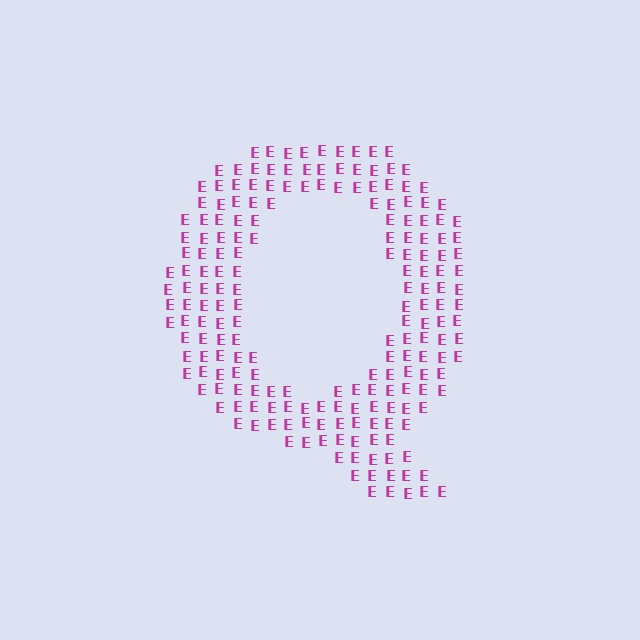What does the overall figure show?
The overall figure shows the letter Q.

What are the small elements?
The small elements are letter E's.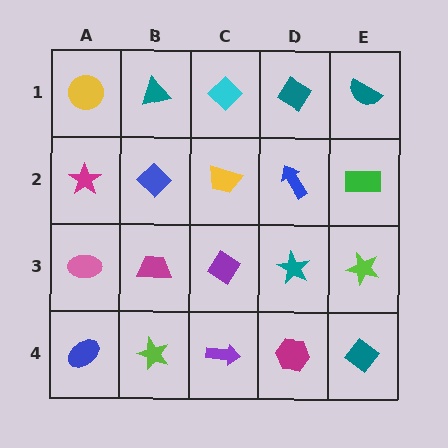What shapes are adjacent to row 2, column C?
A cyan diamond (row 1, column C), a purple diamond (row 3, column C), a blue diamond (row 2, column B), a blue arrow (row 2, column D).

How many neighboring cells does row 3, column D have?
4.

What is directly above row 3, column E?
A green rectangle.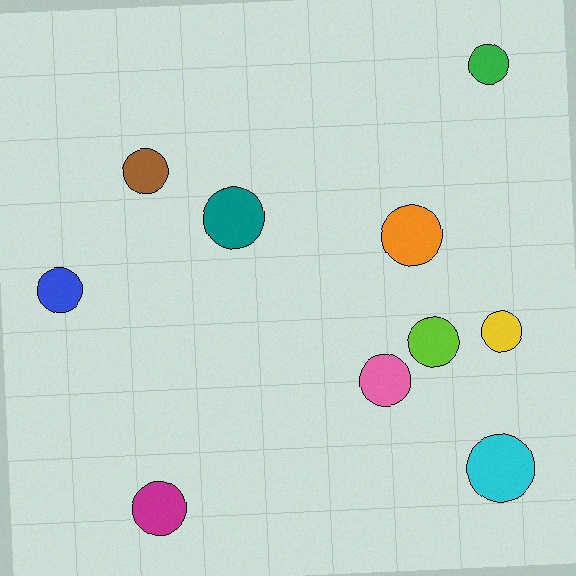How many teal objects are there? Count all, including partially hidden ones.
There is 1 teal object.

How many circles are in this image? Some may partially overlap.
There are 10 circles.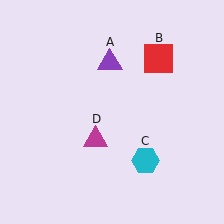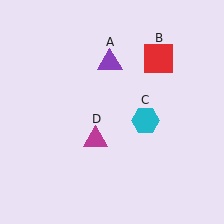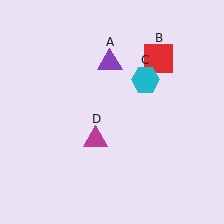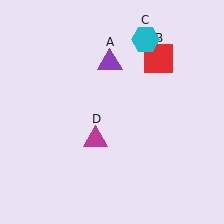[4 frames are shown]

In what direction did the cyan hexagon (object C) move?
The cyan hexagon (object C) moved up.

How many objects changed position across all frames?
1 object changed position: cyan hexagon (object C).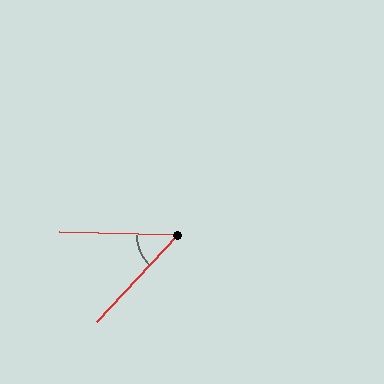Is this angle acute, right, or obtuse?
It is acute.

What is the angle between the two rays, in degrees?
Approximately 48 degrees.